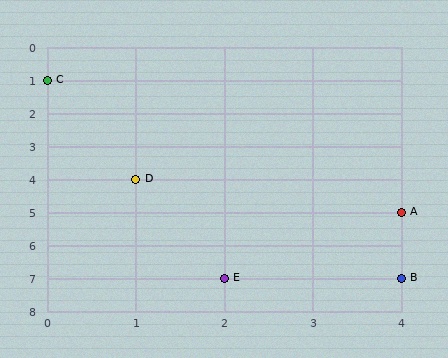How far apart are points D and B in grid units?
Points D and B are 3 columns and 3 rows apart (about 4.2 grid units diagonally).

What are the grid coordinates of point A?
Point A is at grid coordinates (4, 5).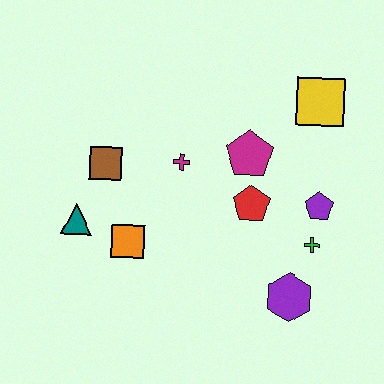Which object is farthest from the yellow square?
The teal triangle is farthest from the yellow square.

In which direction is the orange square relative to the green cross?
The orange square is to the left of the green cross.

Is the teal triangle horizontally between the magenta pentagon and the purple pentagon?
No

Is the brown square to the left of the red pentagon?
Yes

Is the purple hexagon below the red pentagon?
Yes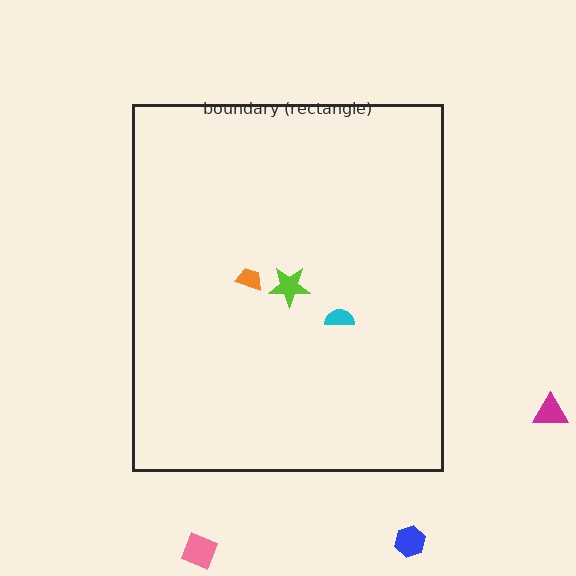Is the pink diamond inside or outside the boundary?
Outside.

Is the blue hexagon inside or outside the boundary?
Outside.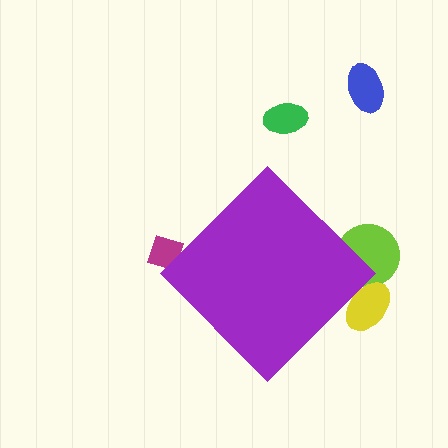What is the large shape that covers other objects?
A purple diamond.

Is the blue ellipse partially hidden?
No, the blue ellipse is fully visible.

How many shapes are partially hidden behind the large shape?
3 shapes are partially hidden.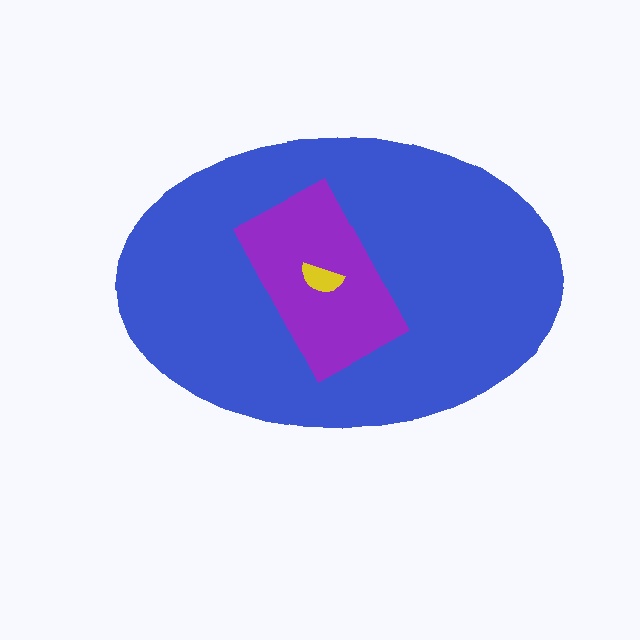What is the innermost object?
The yellow semicircle.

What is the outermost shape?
The blue ellipse.